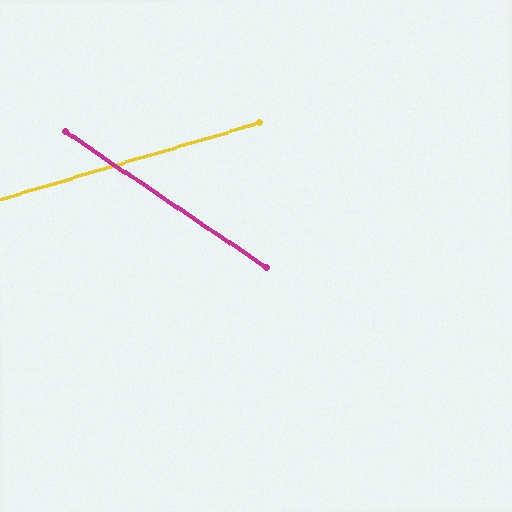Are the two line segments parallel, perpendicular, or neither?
Neither parallel nor perpendicular — they differ by about 50°.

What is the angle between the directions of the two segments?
Approximately 50 degrees.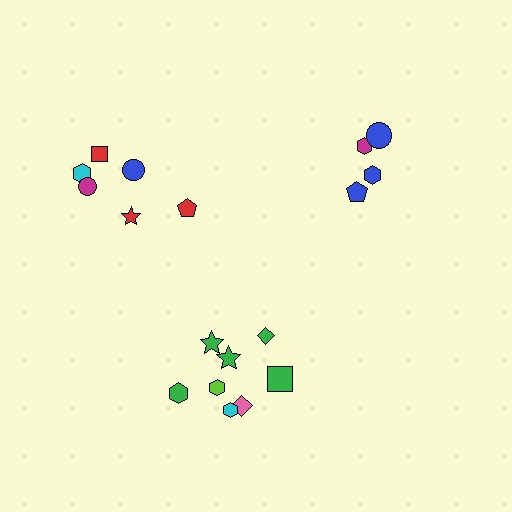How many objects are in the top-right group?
There are 4 objects.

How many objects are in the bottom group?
There are 8 objects.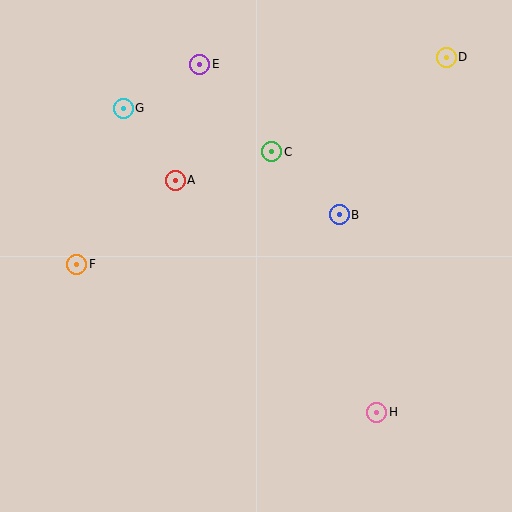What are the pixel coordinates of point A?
Point A is at (175, 180).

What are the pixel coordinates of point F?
Point F is at (77, 264).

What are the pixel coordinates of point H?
Point H is at (377, 412).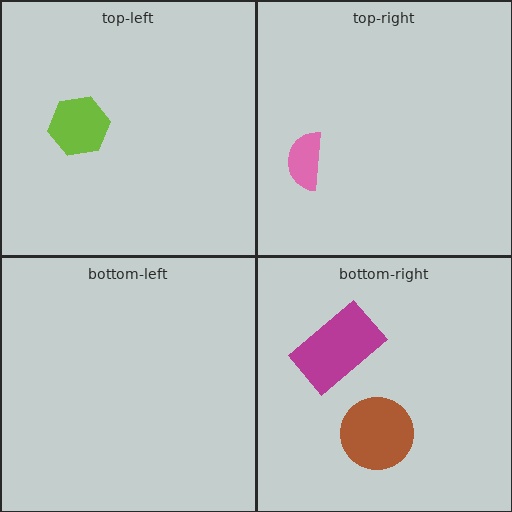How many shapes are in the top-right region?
1.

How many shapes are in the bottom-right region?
2.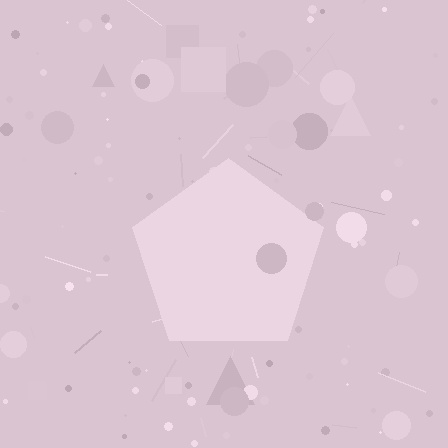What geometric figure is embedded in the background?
A pentagon is embedded in the background.